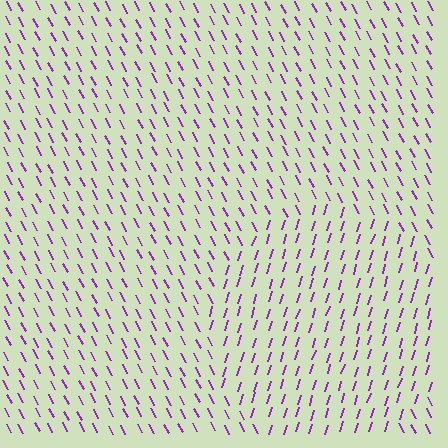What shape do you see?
I see a circle.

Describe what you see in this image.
The image is filled with small purple line segments. A circle region in the image has lines oriented differently from the surrounding lines, creating a visible texture boundary.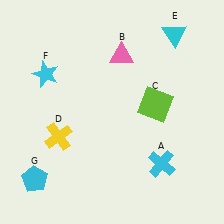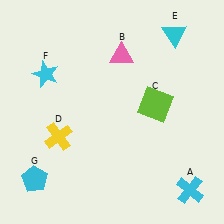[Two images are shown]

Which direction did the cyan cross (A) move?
The cyan cross (A) moved right.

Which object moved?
The cyan cross (A) moved right.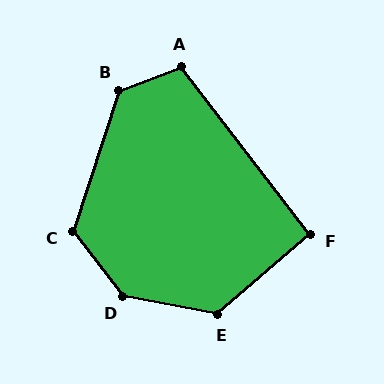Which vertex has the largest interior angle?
D, at approximately 138 degrees.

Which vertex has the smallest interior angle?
F, at approximately 93 degrees.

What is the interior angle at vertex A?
Approximately 107 degrees (obtuse).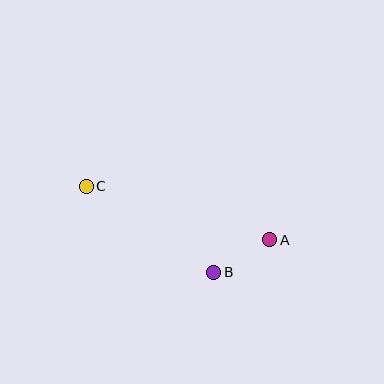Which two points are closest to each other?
Points A and B are closest to each other.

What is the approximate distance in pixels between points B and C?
The distance between B and C is approximately 154 pixels.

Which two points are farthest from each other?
Points A and C are farthest from each other.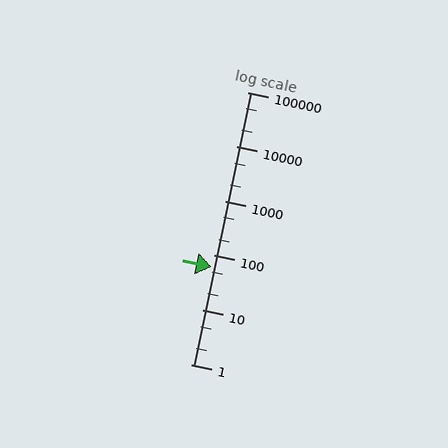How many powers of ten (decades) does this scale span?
The scale spans 5 decades, from 1 to 100000.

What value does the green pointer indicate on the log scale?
The pointer indicates approximately 61.